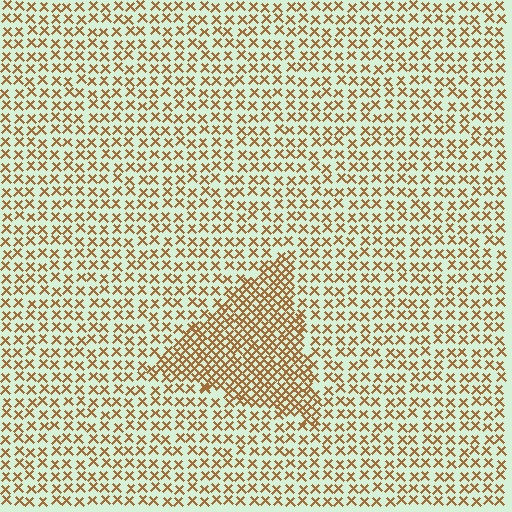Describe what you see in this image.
The image contains small brown elements arranged at two different densities. A triangle-shaped region is visible where the elements are more densely packed than the surrounding area.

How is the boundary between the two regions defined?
The boundary is defined by a change in element density (approximately 2.0x ratio). All elements are the same color, size, and shape.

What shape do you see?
I see a triangle.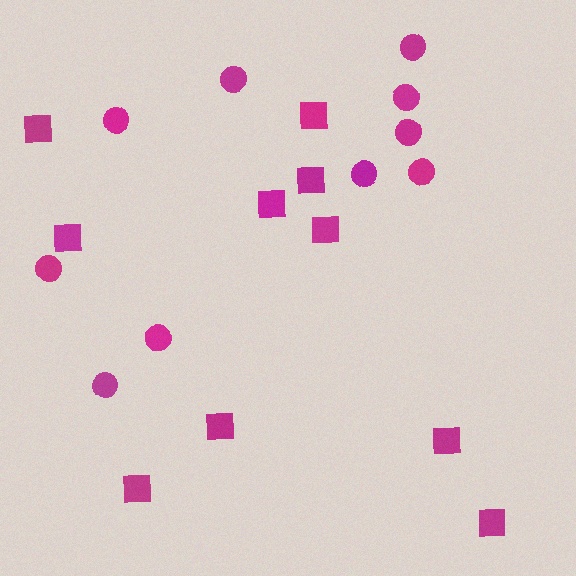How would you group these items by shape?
There are 2 groups: one group of squares (10) and one group of circles (10).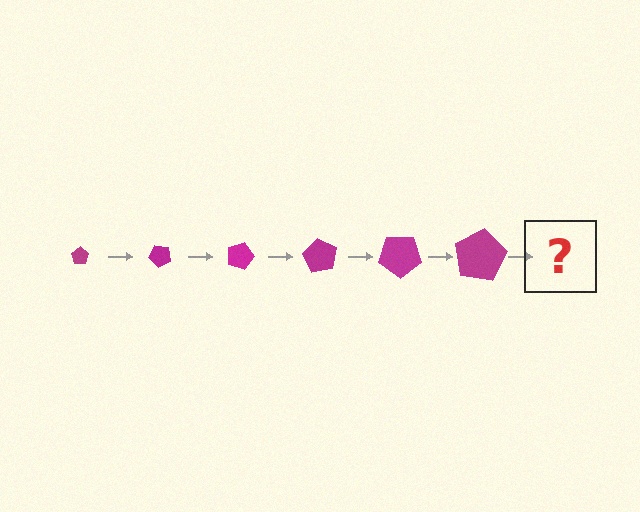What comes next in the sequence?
The next element should be a pentagon, larger than the previous one and rotated 270 degrees from the start.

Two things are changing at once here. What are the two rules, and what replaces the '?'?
The two rules are that the pentagon grows larger each step and it rotates 45 degrees each step. The '?' should be a pentagon, larger than the previous one and rotated 270 degrees from the start.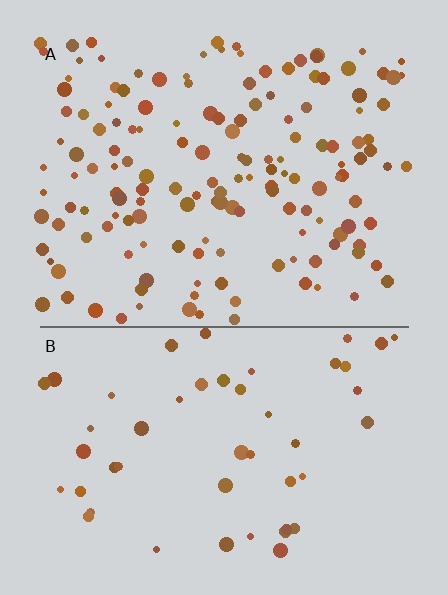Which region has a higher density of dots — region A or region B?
A (the top).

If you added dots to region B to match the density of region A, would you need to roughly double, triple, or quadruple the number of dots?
Approximately triple.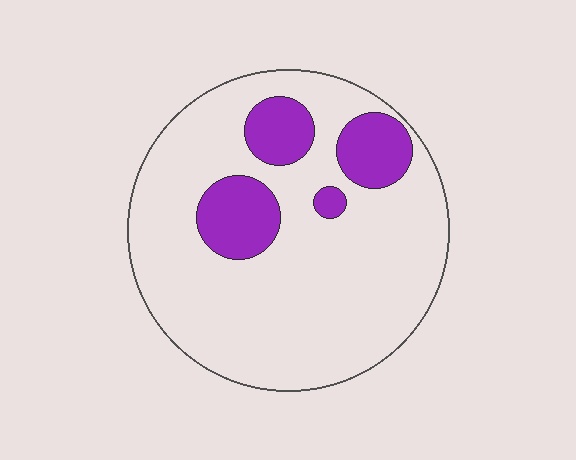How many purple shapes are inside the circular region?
4.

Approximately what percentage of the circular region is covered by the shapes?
Approximately 20%.